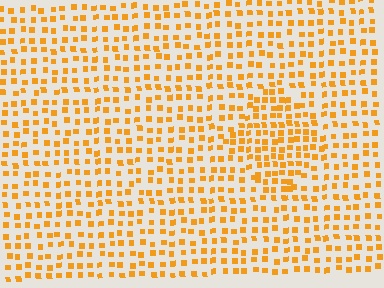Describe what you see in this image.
The image contains small orange elements arranged at two different densities. A diamond-shaped region is visible where the elements are more densely packed than the surrounding area.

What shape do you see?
I see a diamond.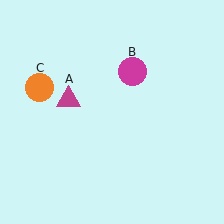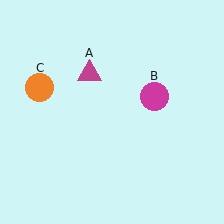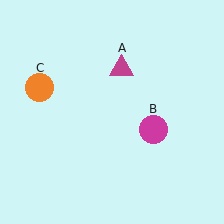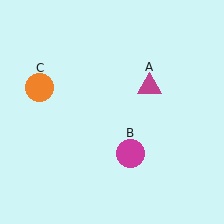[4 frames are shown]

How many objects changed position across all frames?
2 objects changed position: magenta triangle (object A), magenta circle (object B).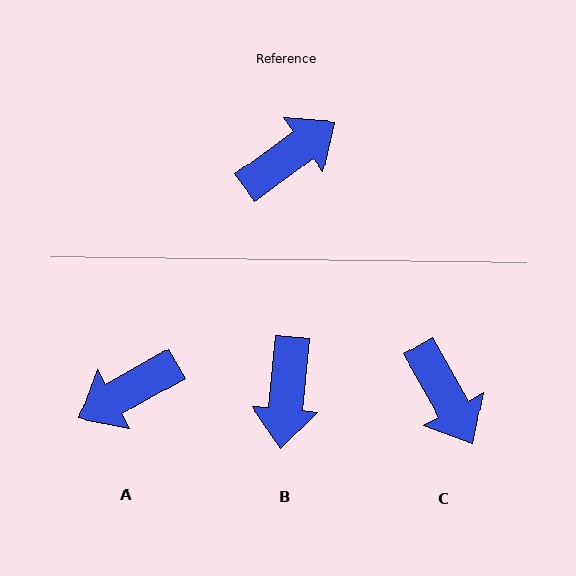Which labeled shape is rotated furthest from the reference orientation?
A, about 173 degrees away.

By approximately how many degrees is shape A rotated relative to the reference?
Approximately 173 degrees counter-clockwise.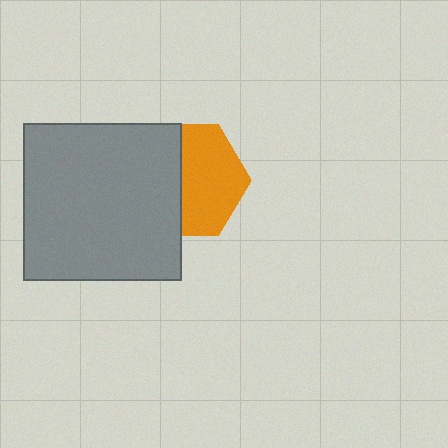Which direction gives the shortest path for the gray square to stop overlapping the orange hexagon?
Moving left gives the shortest separation.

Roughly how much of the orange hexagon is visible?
About half of it is visible (roughly 55%).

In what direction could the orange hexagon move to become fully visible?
The orange hexagon could move right. That would shift it out from behind the gray square entirely.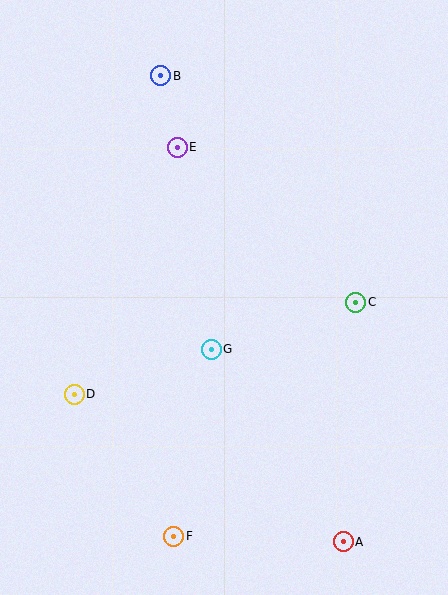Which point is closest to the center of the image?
Point G at (211, 349) is closest to the center.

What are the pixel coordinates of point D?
Point D is at (74, 394).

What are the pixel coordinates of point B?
Point B is at (161, 76).